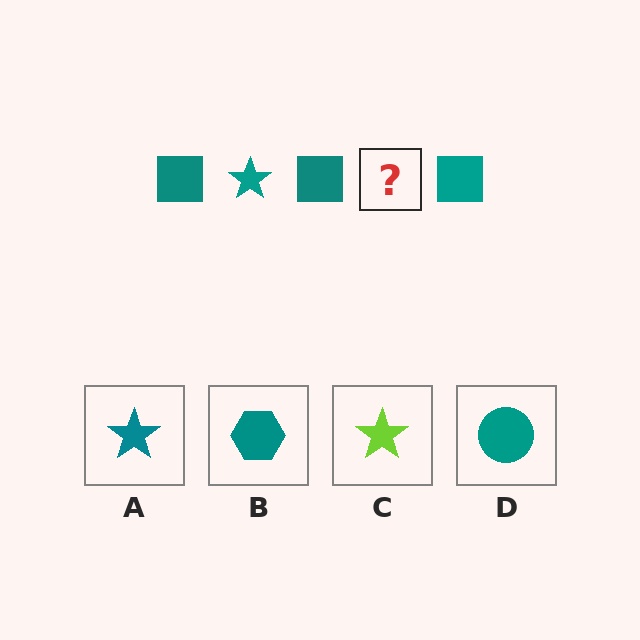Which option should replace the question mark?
Option A.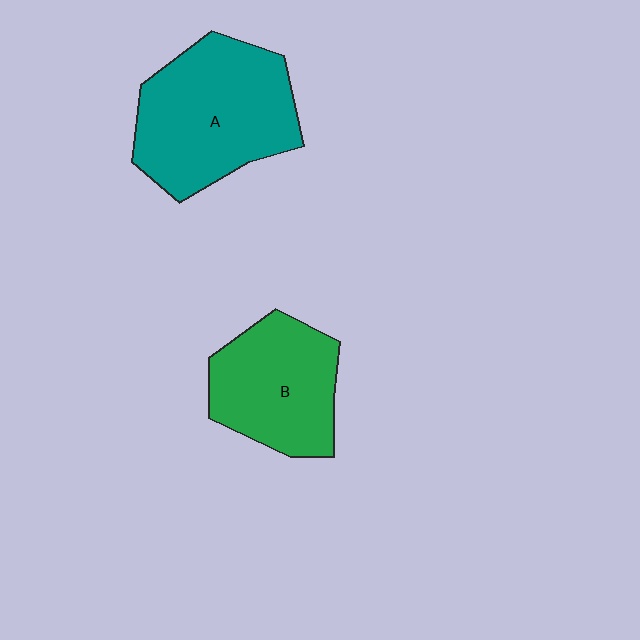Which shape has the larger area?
Shape A (teal).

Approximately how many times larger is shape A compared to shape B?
Approximately 1.3 times.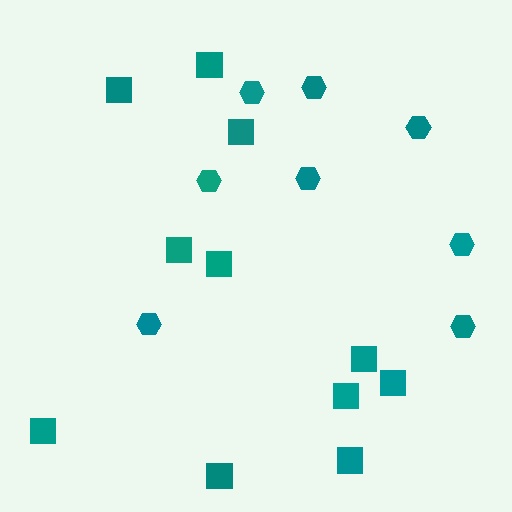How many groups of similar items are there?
There are 2 groups: one group of squares (11) and one group of hexagons (8).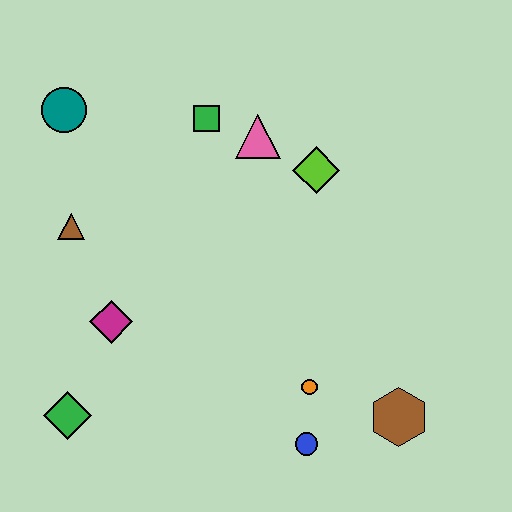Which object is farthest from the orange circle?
The teal circle is farthest from the orange circle.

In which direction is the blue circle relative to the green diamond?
The blue circle is to the right of the green diamond.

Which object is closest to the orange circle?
The blue circle is closest to the orange circle.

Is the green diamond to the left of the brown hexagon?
Yes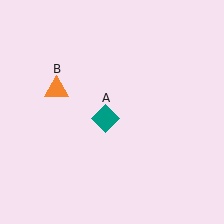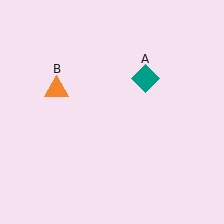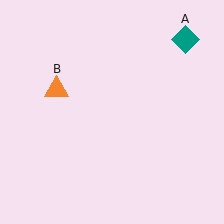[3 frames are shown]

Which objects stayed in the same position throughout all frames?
Orange triangle (object B) remained stationary.